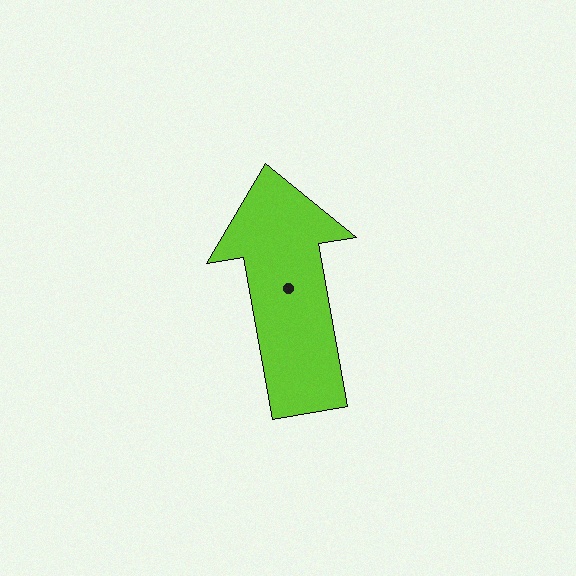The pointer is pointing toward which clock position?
Roughly 12 o'clock.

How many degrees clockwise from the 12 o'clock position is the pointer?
Approximately 350 degrees.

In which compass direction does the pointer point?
North.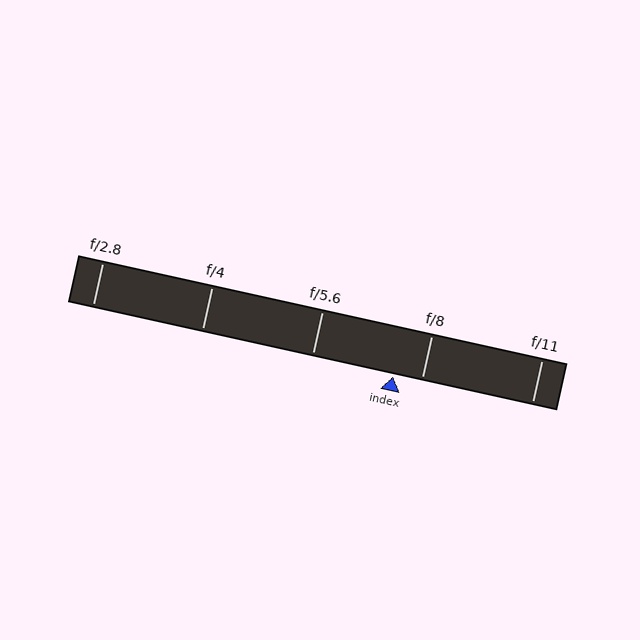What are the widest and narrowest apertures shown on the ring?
The widest aperture shown is f/2.8 and the narrowest is f/11.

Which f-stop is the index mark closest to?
The index mark is closest to f/8.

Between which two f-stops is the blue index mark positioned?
The index mark is between f/5.6 and f/8.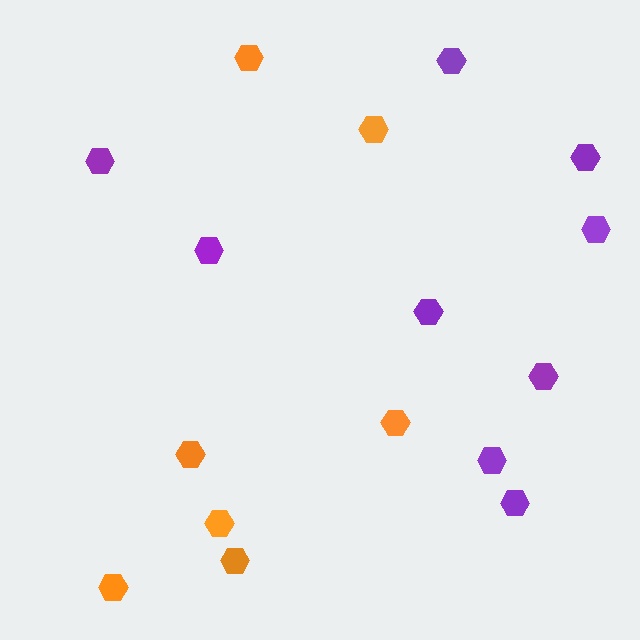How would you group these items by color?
There are 2 groups: one group of purple hexagons (9) and one group of orange hexagons (7).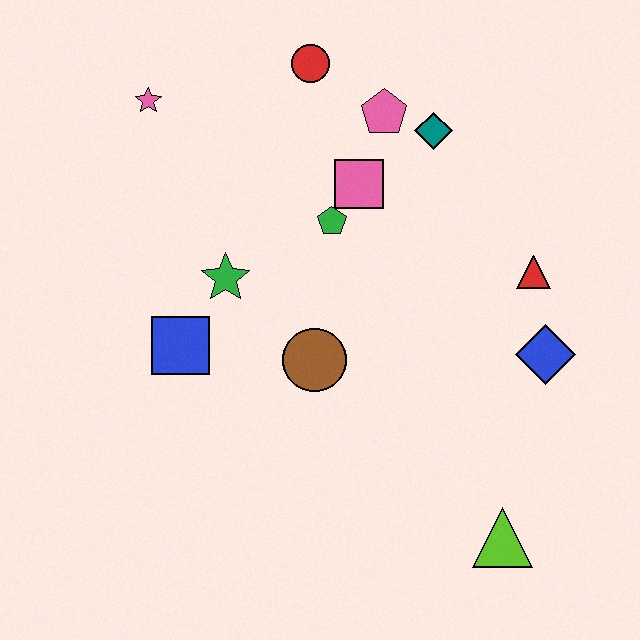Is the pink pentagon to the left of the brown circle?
No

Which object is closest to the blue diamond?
The red triangle is closest to the blue diamond.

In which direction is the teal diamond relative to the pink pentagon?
The teal diamond is to the right of the pink pentagon.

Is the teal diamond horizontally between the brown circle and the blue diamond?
Yes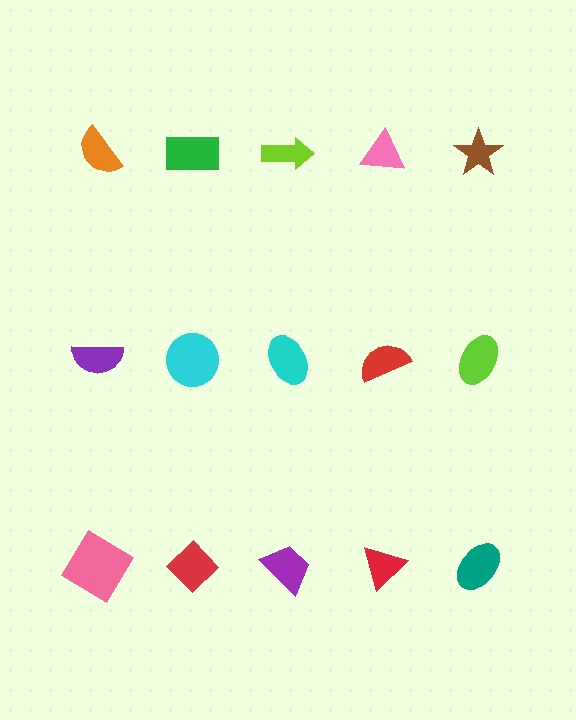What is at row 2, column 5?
A lime ellipse.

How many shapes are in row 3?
5 shapes.